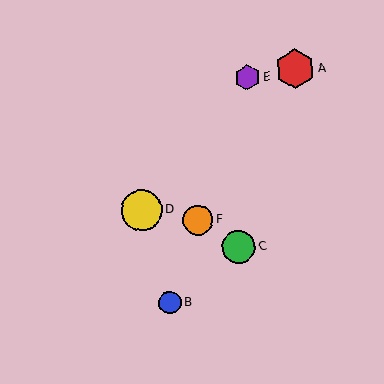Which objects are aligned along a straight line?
Objects B, E, F are aligned along a straight line.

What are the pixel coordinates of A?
Object A is at (295, 69).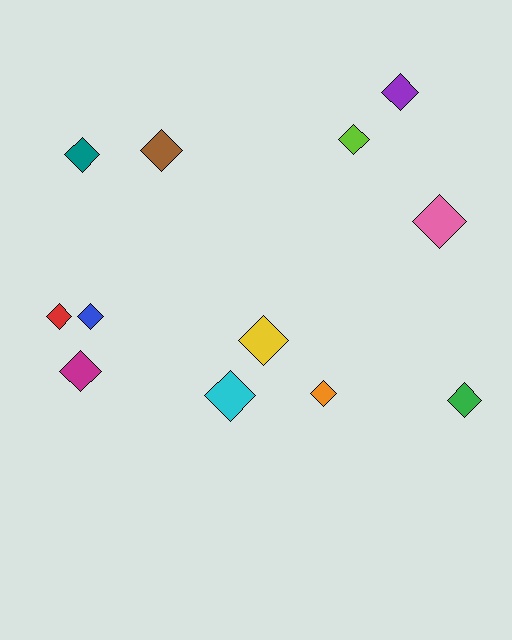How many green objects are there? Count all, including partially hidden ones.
There is 1 green object.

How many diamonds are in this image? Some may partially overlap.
There are 12 diamonds.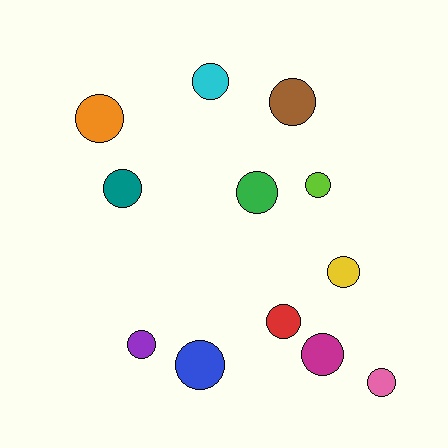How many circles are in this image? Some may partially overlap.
There are 12 circles.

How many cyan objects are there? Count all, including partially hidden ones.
There is 1 cyan object.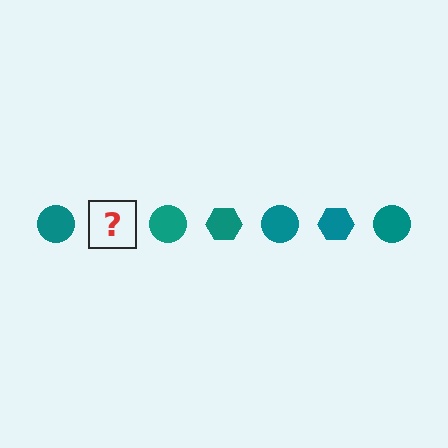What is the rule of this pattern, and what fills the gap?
The rule is that the pattern cycles through circle, hexagon shapes in teal. The gap should be filled with a teal hexagon.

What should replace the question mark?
The question mark should be replaced with a teal hexagon.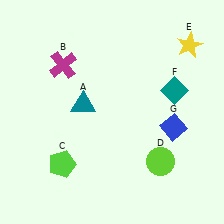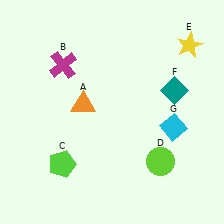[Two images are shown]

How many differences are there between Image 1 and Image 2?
There are 2 differences between the two images.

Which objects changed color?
A changed from teal to orange. G changed from blue to cyan.